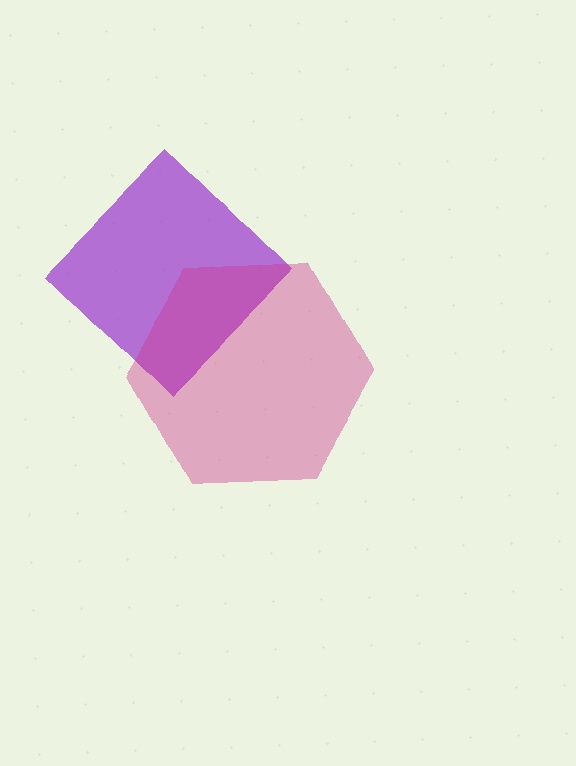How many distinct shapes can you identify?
There are 2 distinct shapes: a purple diamond, a magenta hexagon.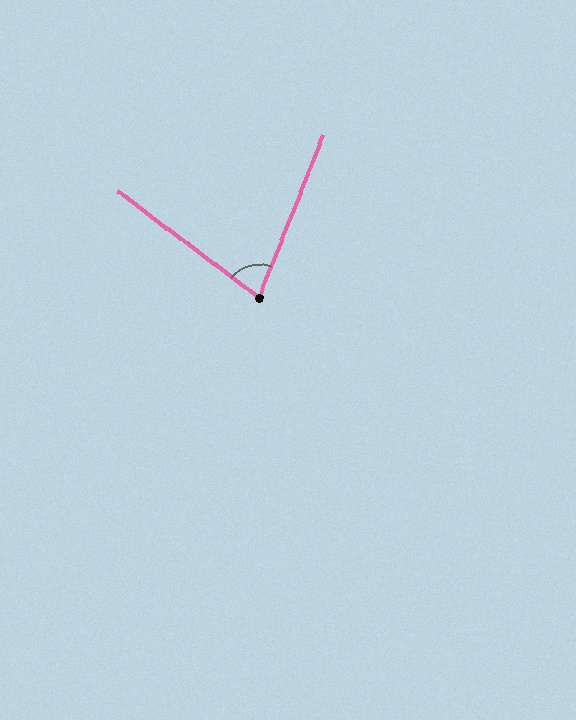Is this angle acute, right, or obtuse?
It is acute.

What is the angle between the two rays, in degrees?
Approximately 75 degrees.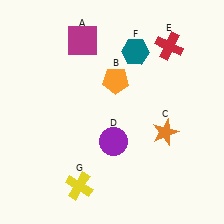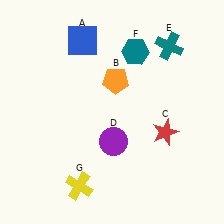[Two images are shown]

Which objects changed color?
A changed from magenta to blue. C changed from orange to red. E changed from red to teal.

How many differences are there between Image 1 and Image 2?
There are 3 differences between the two images.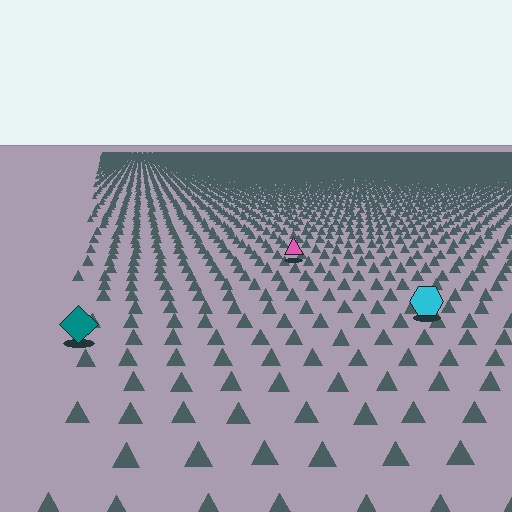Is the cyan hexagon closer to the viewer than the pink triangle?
Yes. The cyan hexagon is closer — you can tell from the texture gradient: the ground texture is coarser near it.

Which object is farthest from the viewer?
The pink triangle is farthest from the viewer. It appears smaller and the ground texture around it is denser.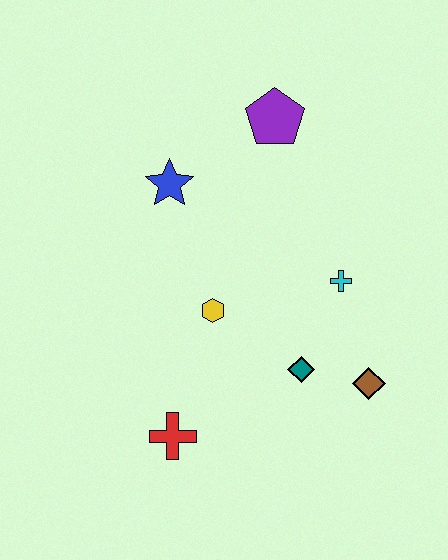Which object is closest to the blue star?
The purple pentagon is closest to the blue star.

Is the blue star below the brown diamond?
No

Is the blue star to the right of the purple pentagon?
No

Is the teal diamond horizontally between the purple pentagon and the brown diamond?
Yes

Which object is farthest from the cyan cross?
The red cross is farthest from the cyan cross.